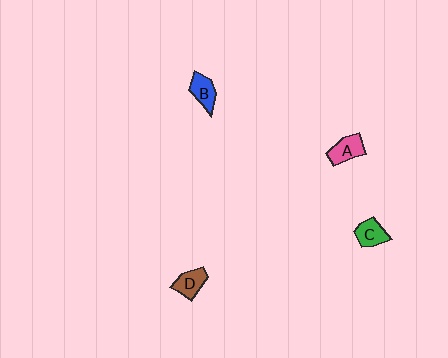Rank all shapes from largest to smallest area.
From largest to smallest: A (pink), C (green), D (brown), B (blue).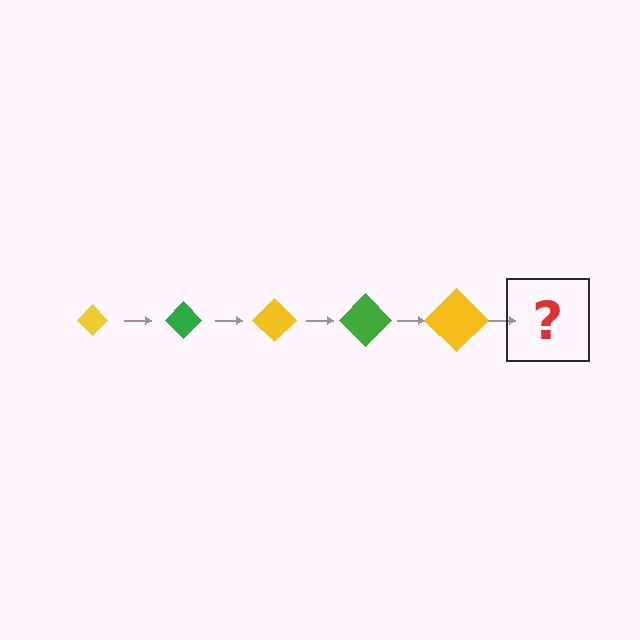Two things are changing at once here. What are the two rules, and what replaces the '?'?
The two rules are that the diamond grows larger each step and the color cycles through yellow and green. The '?' should be a green diamond, larger than the previous one.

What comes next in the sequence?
The next element should be a green diamond, larger than the previous one.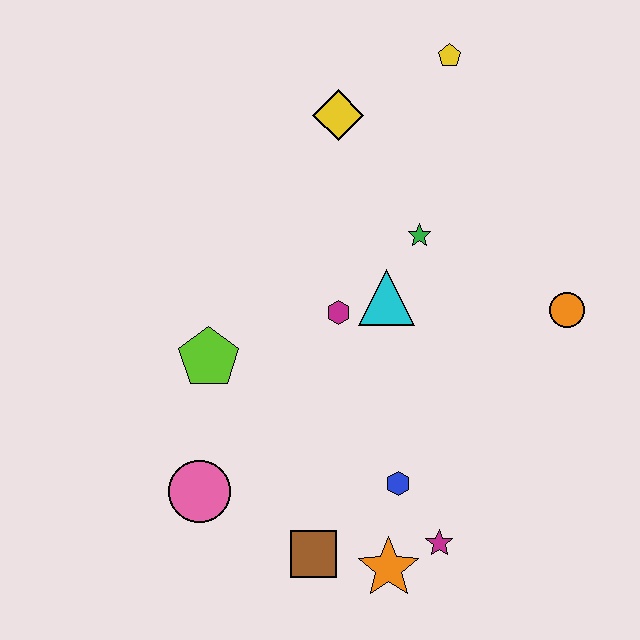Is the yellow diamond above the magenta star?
Yes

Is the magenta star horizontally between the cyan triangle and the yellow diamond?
No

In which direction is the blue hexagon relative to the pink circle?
The blue hexagon is to the right of the pink circle.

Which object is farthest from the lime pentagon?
The yellow pentagon is farthest from the lime pentagon.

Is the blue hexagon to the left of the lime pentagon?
No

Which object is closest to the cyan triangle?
The magenta hexagon is closest to the cyan triangle.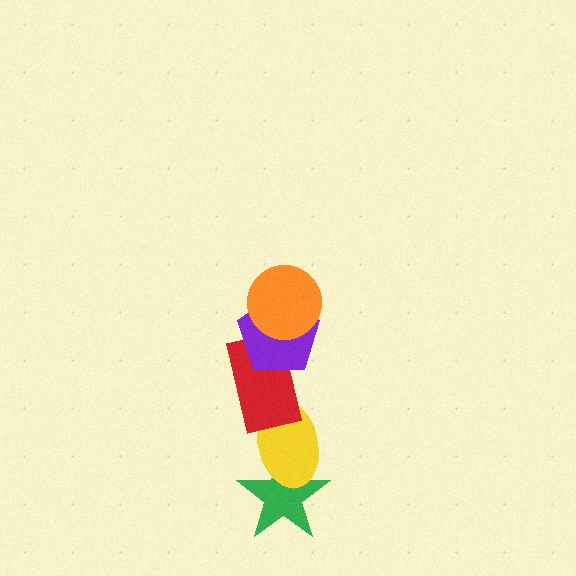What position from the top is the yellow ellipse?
The yellow ellipse is 4th from the top.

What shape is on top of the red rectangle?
The purple pentagon is on top of the red rectangle.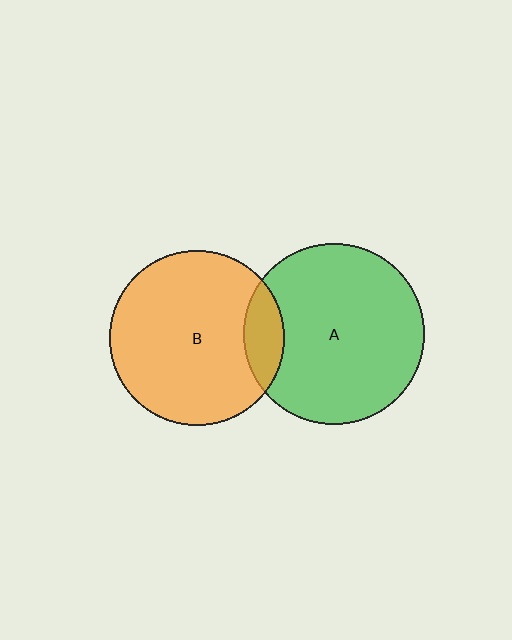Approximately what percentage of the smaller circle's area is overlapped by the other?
Approximately 15%.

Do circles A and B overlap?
Yes.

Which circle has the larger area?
Circle A (green).